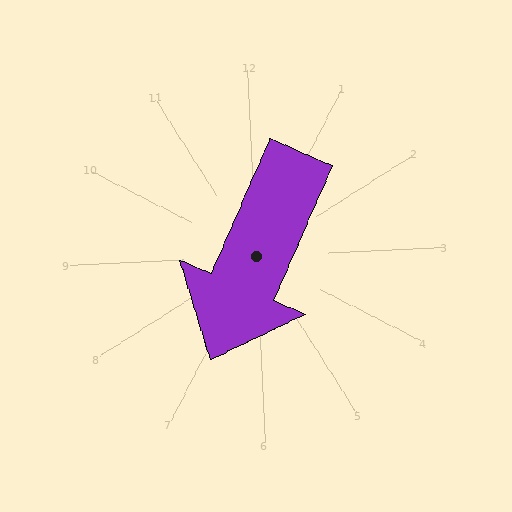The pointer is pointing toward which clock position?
Roughly 7 o'clock.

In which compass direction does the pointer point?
Southwest.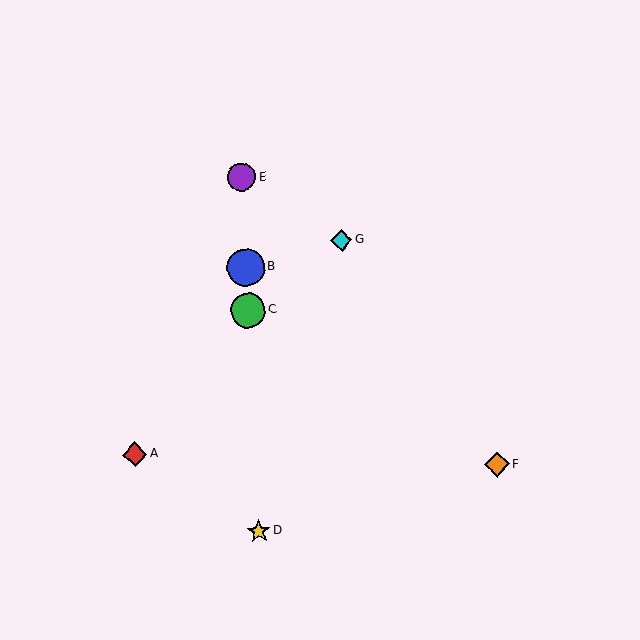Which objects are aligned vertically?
Objects B, C, D, E are aligned vertically.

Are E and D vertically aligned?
Yes, both are at x≈241.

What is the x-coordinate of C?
Object C is at x≈248.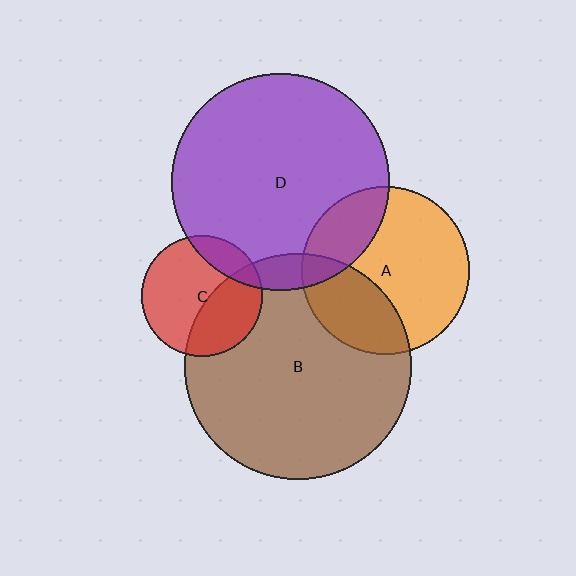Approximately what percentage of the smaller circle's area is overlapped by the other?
Approximately 10%.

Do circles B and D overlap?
Yes.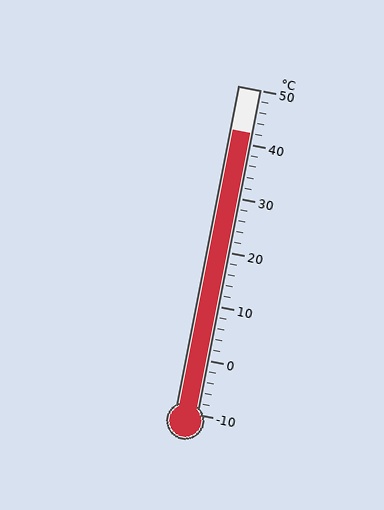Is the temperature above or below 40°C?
The temperature is above 40°C.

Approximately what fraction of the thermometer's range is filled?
The thermometer is filled to approximately 85% of its range.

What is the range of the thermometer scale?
The thermometer scale ranges from -10°C to 50°C.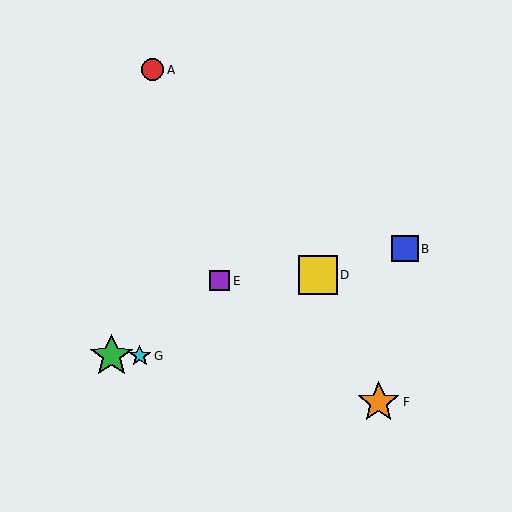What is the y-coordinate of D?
Object D is at y≈275.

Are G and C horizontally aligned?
Yes, both are at y≈356.